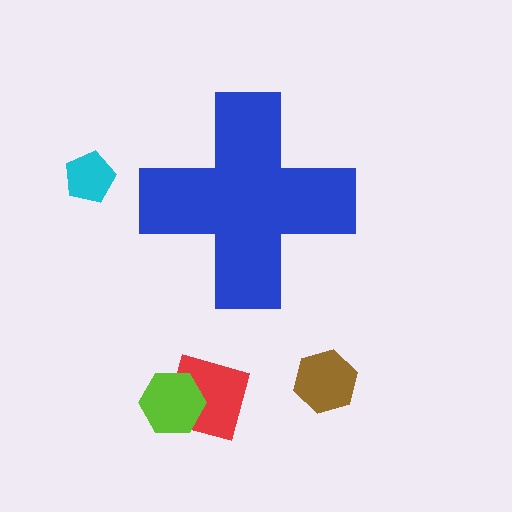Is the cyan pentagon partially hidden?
No, the cyan pentagon is fully visible.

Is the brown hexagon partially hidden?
No, the brown hexagon is fully visible.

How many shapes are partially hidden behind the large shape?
0 shapes are partially hidden.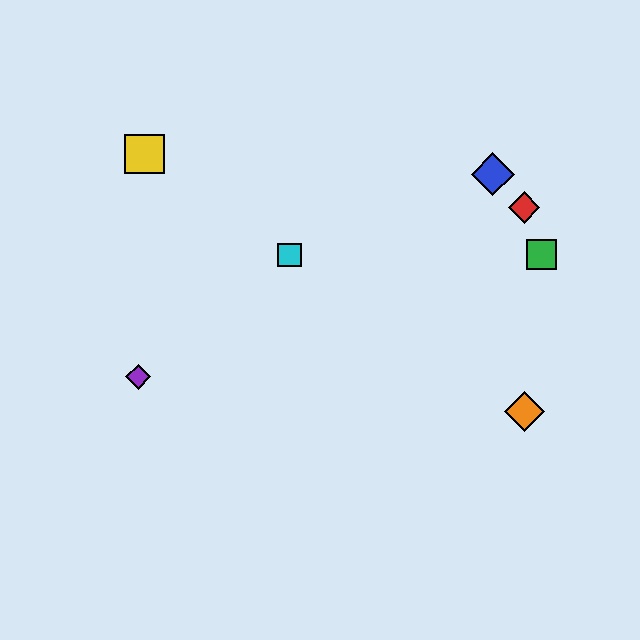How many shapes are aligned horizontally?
2 shapes (the green square, the cyan square) are aligned horizontally.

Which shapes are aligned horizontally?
The green square, the cyan square are aligned horizontally.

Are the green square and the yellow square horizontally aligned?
No, the green square is at y≈255 and the yellow square is at y≈154.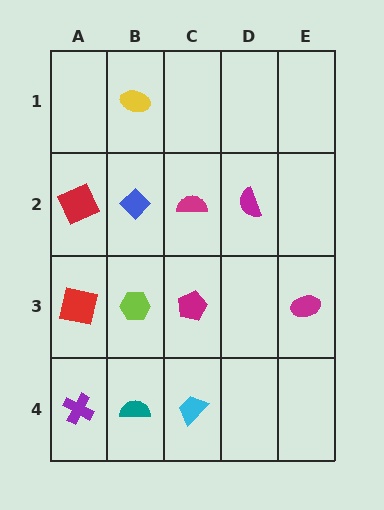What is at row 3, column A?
A red square.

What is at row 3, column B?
A lime hexagon.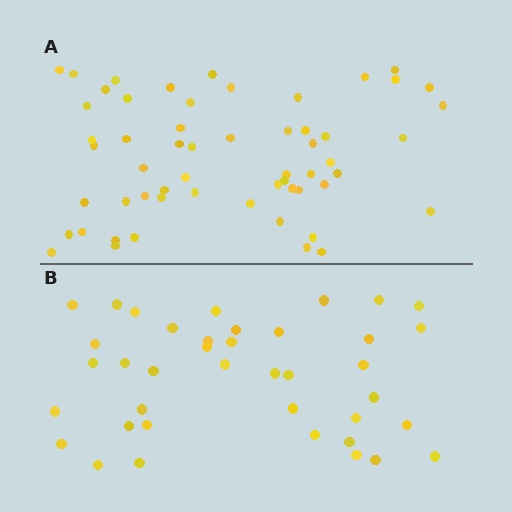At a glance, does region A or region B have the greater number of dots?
Region A (the top region) has more dots.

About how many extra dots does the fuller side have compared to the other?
Region A has approximately 20 more dots than region B.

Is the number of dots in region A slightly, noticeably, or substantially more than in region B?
Region A has substantially more. The ratio is roughly 1.5 to 1.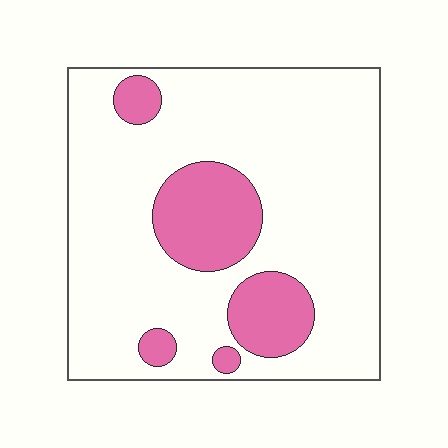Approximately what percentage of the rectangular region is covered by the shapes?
Approximately 20%.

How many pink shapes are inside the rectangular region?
5.